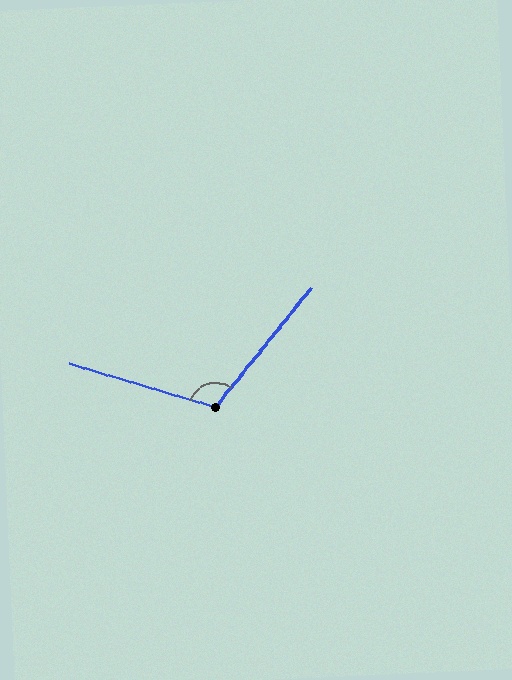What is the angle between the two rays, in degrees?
Approximately 112 degrees.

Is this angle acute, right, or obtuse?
It is obtuse.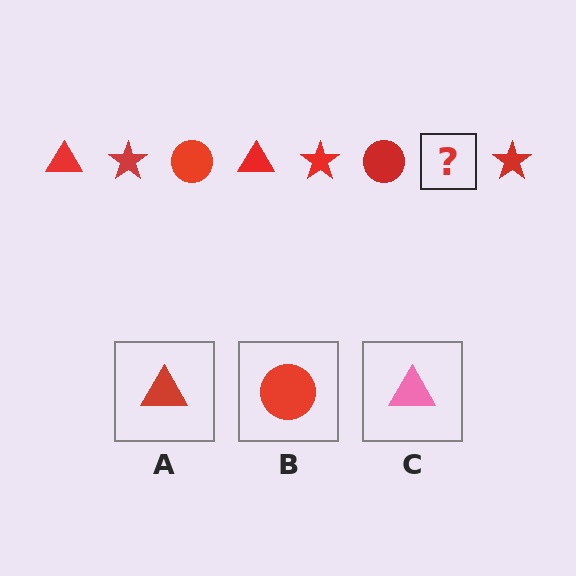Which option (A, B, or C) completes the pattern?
A.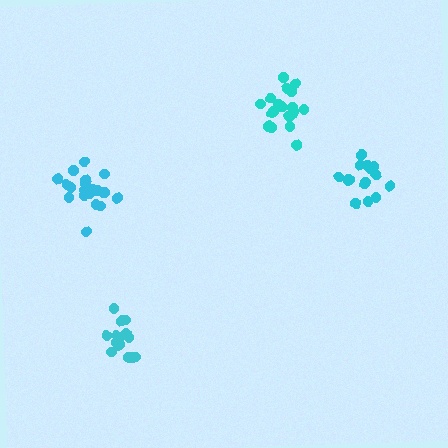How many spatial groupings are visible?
There are 4 spatial groupings.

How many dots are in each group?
Group 1: 19 dots, Group 2: 15 dots, Group 3: 14 dots, Group 4: 20 dots (68 total).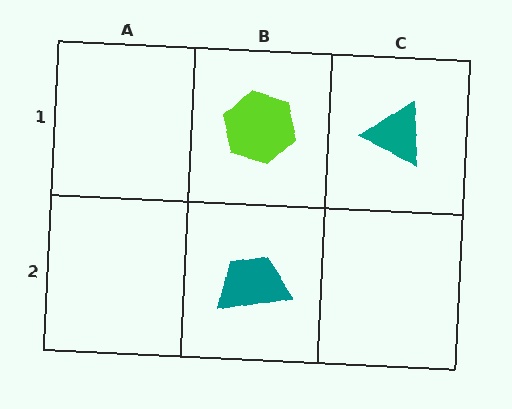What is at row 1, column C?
A teal triangle.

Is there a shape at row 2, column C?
No, that cell is empty.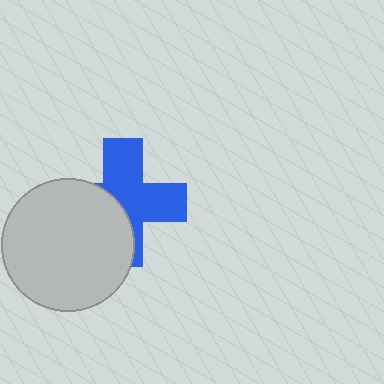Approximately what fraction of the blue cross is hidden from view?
Roughly 43% of the blue cross is hidden behind the light gray circle.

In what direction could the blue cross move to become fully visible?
The blue cross could move toward the upper-right. That would shift it out from behind the light gray circle entirely.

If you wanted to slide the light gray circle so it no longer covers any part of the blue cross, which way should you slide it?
Slide it toward the lower-left — that is the most direct way to separate the two shapes.